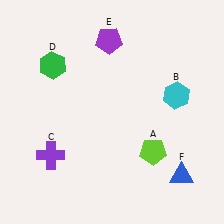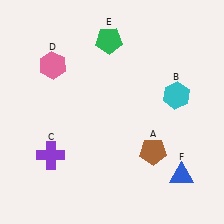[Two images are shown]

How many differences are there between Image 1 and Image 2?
There are 3 differences between the two images.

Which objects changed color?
A changed from lime to brown. D changed from green to pink. E changed from purple to green.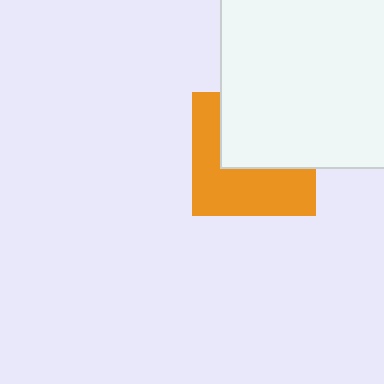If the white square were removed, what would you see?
You would see the complete orange square.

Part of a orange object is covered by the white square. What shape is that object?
It is a square.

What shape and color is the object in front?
The object in front is a white square.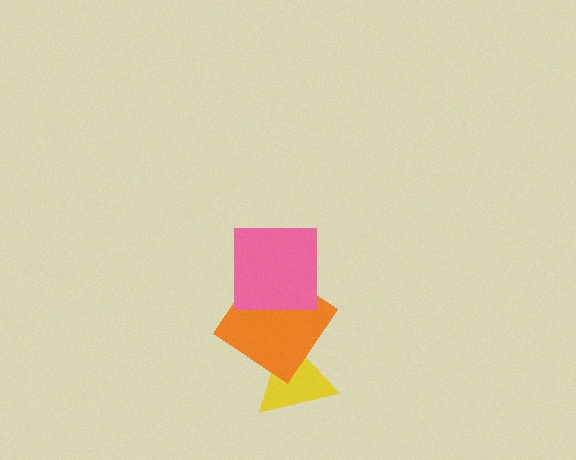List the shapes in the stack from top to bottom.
From top to bottom: the pink square, the orange diamond, the yellow triangle.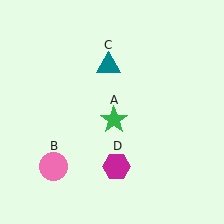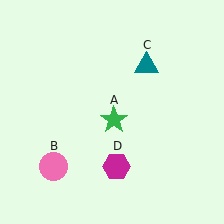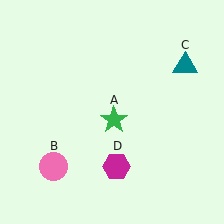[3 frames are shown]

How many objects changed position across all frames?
1 object changed position: teal triangle (object C).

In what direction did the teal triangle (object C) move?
The teal triangle (object C) moved right.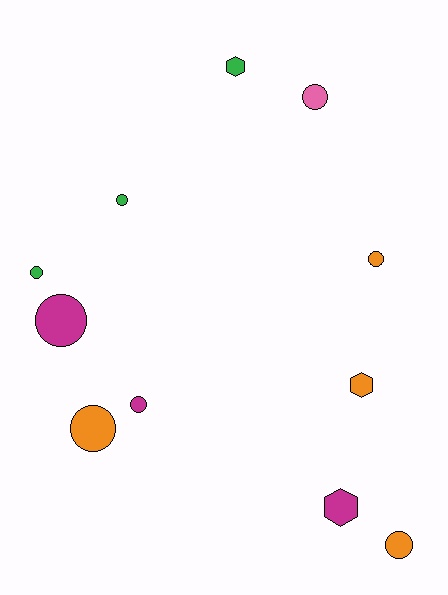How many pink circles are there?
There is 1 pink circle.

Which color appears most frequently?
Orange, with 4 objects.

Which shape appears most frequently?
Circle, with 8 objects.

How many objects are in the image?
There are 11 objects.